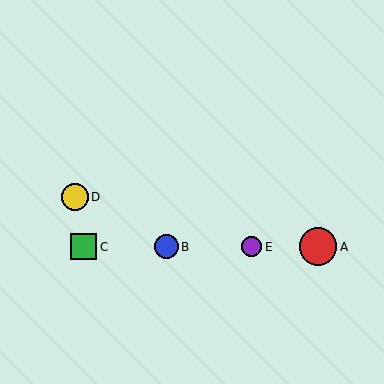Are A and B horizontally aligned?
Yes, both are at y≈247.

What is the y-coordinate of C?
Object C is at y≈247.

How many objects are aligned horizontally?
4 objects (A, B, C, E) are aligned horizontally.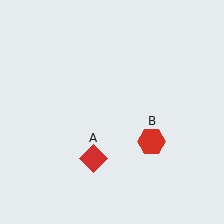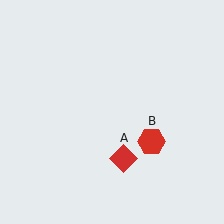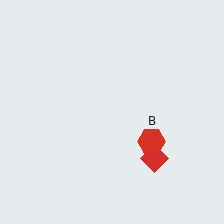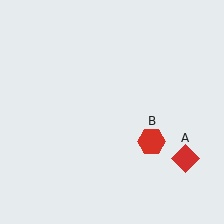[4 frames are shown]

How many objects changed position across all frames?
1 object changed position: red diamond (object A).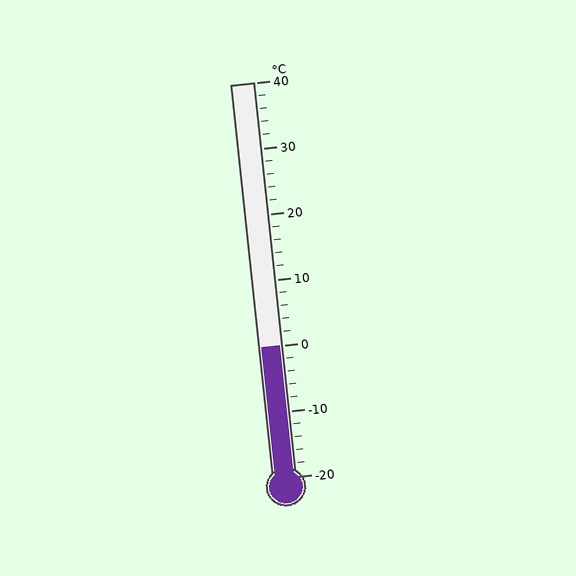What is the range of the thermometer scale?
The thermometer scale ranges from -20°C to 40°C.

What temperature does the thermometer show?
The thermometer shows approximately 0°C.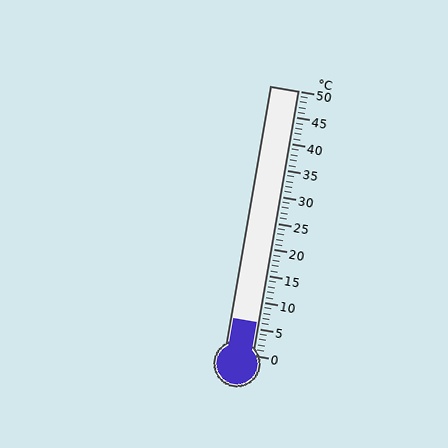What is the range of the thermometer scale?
The thermometer scale ranges from 0°C to 50°C.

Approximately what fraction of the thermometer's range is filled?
The thermometer is filled to approximately 10% of its range.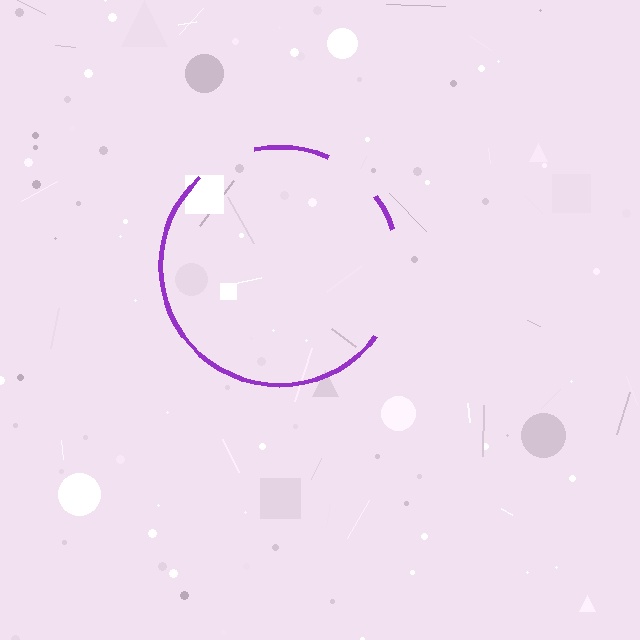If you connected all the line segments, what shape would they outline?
They would outline a circle.